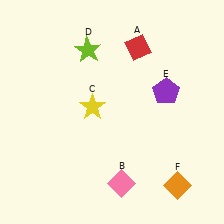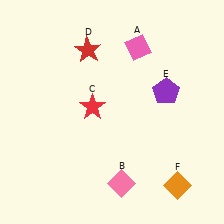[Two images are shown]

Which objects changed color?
A changed from red to pink. C changed from yellow to red. D changed from lime to red.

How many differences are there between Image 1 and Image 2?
There are 3 differences between the two images.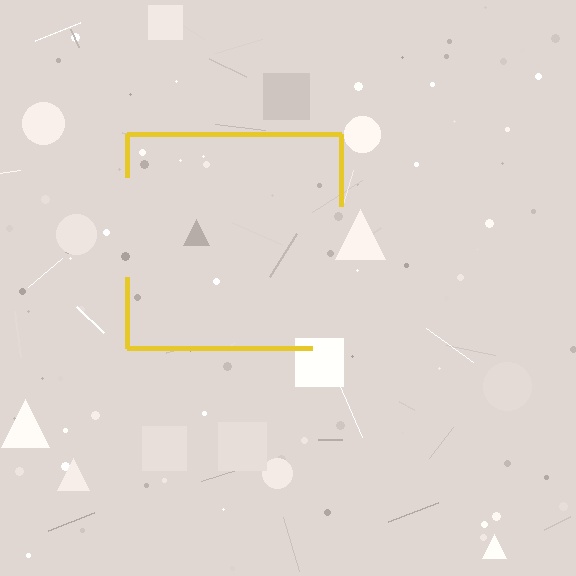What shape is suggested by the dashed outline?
The dashed outline suggests a square.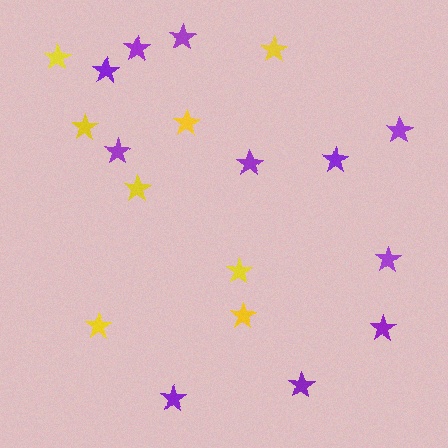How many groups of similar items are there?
There are 2 groups: one group of yellow stars (8) and one group of purple stars (11).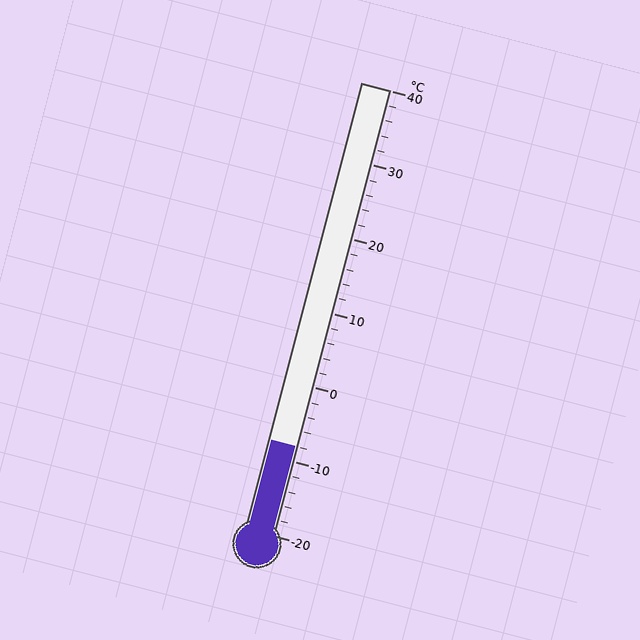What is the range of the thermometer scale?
The thermometer scale ranges from -20°C to 40°C.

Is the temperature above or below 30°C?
The temperature is below 30°C.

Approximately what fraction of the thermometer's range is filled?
The thermometer is filled to approximately 20% of its range.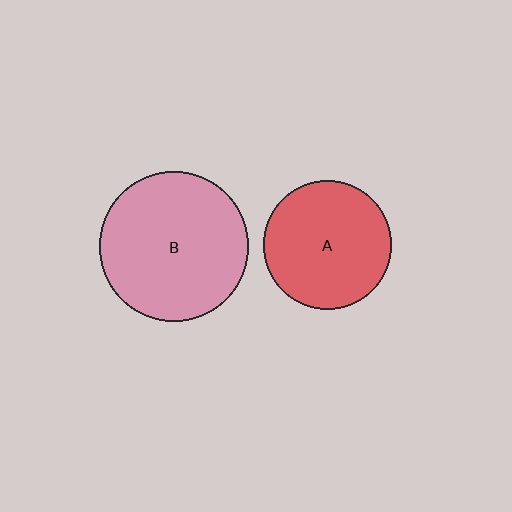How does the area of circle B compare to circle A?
Approximately 1.4 times.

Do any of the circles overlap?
No, none of the circles overlap.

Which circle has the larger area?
Circle B (pink).